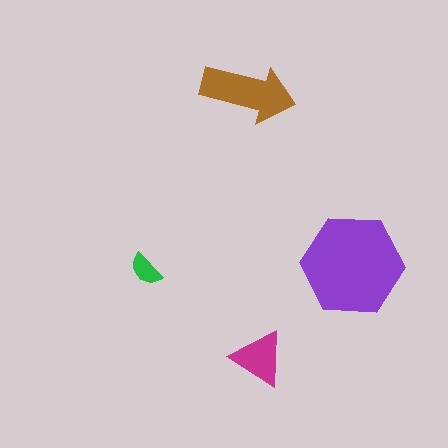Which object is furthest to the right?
The purple hexagon is rightmost.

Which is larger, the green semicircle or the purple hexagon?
The purple hexagon.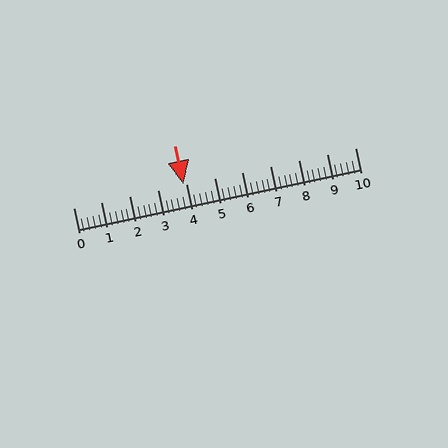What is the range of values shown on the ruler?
The ruler shows values from 0 to 10.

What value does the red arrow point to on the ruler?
The red arrow points to approximately 3.9.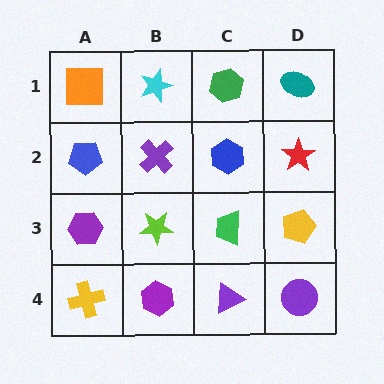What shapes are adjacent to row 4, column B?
A lime star (row 3, column B), a yellow cross (row 4, column A), a purple triangle (row 4, column C).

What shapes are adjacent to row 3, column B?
A purple cross (row 2, column B), a purple hexagon (row 4, column B), a purple hexagon (row 3, column A), a green trapezoid (row 3, column C).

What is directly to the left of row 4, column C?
A purple hexagon.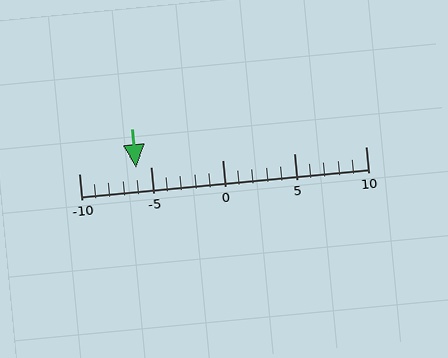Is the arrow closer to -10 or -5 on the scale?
The arrow is closer to -5.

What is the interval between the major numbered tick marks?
The major tick marks are spaced 5 units apart.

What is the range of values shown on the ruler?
The ruler shows values from -10 to 10.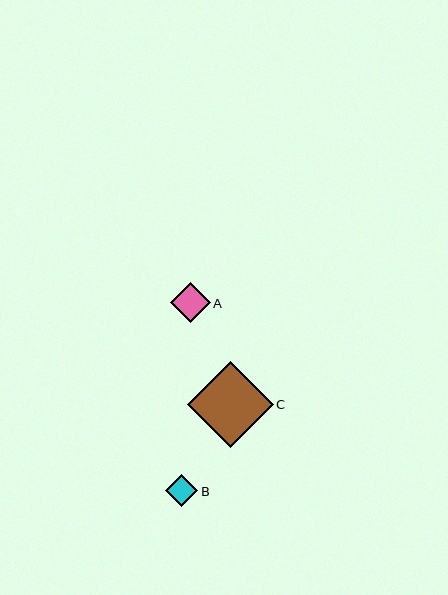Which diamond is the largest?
Diamond C is the largest with a size of approximately 86 pixels.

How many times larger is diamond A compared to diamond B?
Diamond A is approximately 1.2 times the size of diamond B.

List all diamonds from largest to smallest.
From largest to smallest: C, A, B.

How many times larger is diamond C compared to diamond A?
Diamond C is approximately 2.2 times the size of diamond A.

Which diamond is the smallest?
Diamond B is the smallest with a size of approximately 32 pixels.